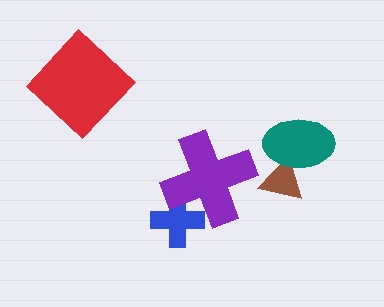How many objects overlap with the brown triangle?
1 object overlaps with the brown triangle.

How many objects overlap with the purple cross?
1 object overlaps with the purple cross.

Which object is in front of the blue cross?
The purple cross is in front of the blue cross.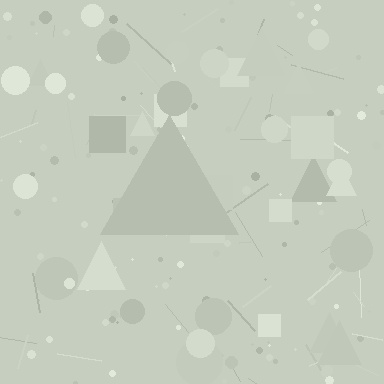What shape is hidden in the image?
A triangle is hidden in the image.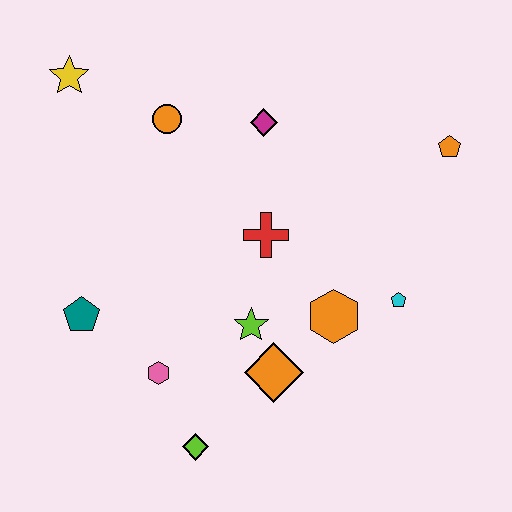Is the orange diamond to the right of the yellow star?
Yes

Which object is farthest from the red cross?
The yellow star is farthest from the red cross.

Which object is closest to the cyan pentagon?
The orange hexagon is closest to the cyan pentagon.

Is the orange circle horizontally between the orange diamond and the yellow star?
Yes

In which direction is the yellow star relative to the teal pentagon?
The yellow star is above the teal pentagon.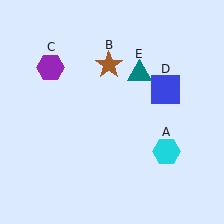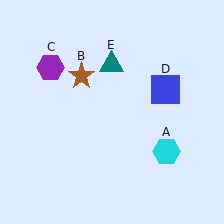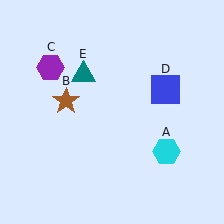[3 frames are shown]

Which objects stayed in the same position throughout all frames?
Cyan hexagon (object A) and purple hexagon (object C) and blue square (object D) remained stationary.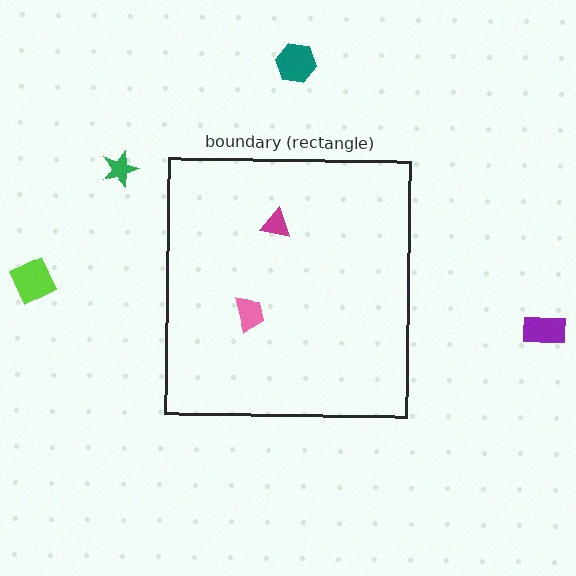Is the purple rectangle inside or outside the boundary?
Outside.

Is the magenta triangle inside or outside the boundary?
Inside.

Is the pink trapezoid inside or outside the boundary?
Inside.